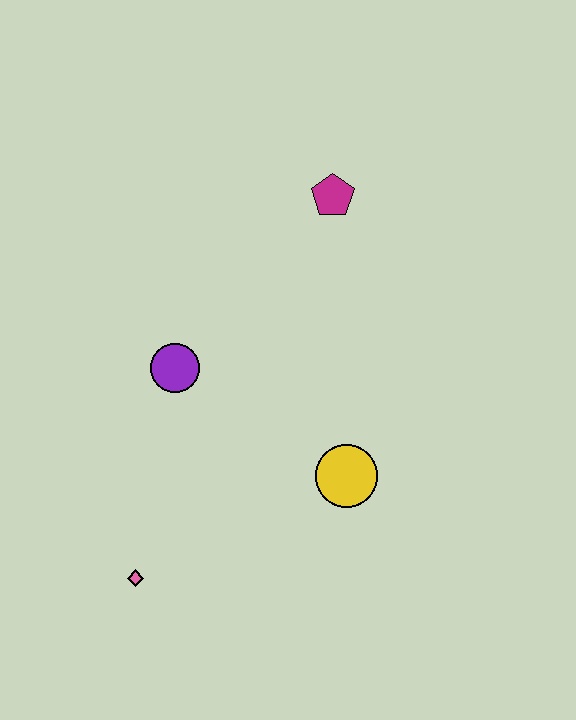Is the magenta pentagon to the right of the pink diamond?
Yes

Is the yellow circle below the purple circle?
Yes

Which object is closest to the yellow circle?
The purple circle is closest to the yellow circle.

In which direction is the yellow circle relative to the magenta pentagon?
The yellow circle is below the magenta pentagon.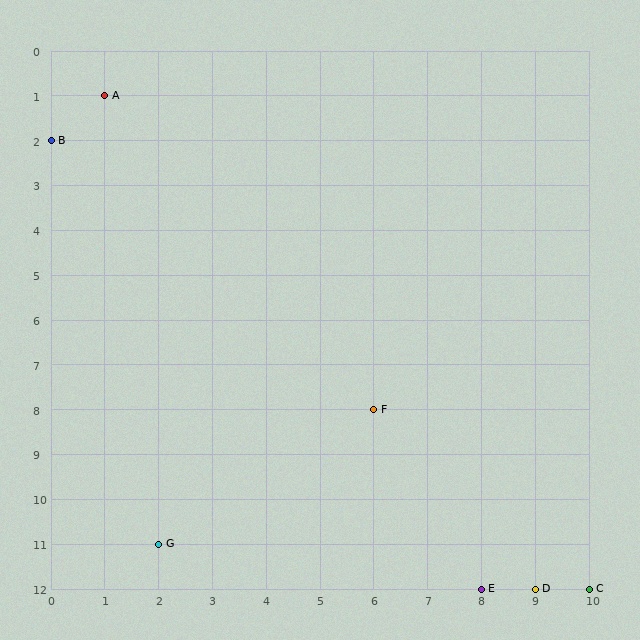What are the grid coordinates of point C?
Point C is at grid coordinates (10, 12).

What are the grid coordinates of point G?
Point G is at grid coordinates (2, 11).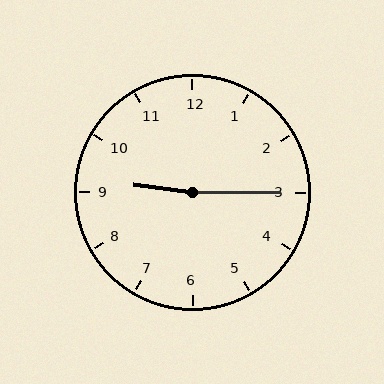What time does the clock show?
9:15.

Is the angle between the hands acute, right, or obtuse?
It is obtuse.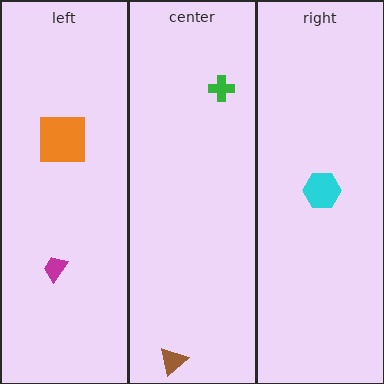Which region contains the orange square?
The left region.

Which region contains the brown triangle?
The center region.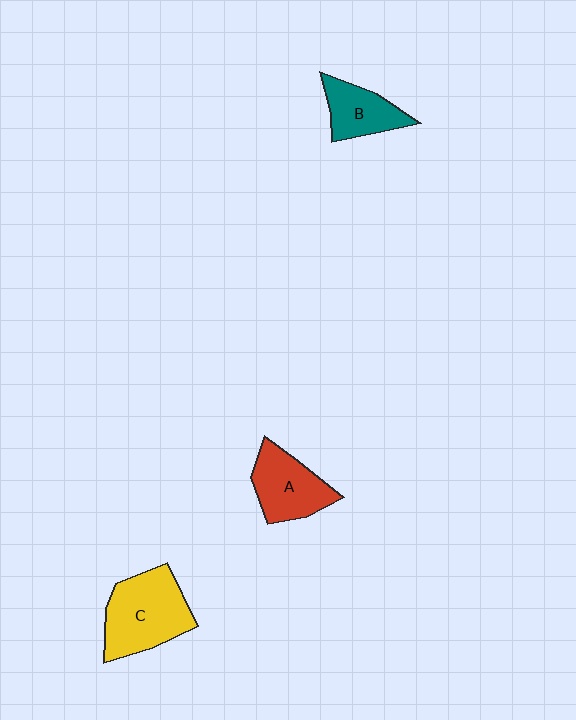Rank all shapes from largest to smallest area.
From largest to smallest: C (yellow), A (red), B (teal).